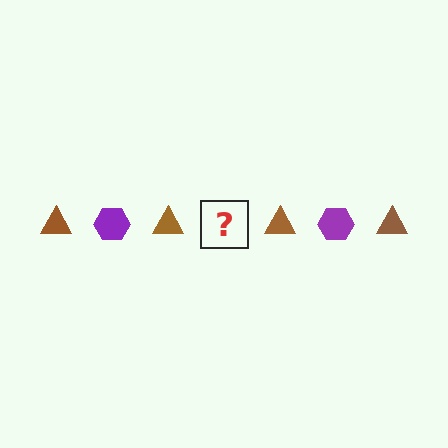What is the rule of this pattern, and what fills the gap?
The rule is that the pattern alternates between brown triangle and purple hexagon. The gap should be filled with a purple hexagon.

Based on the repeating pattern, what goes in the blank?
The blank should be a purple hexagon.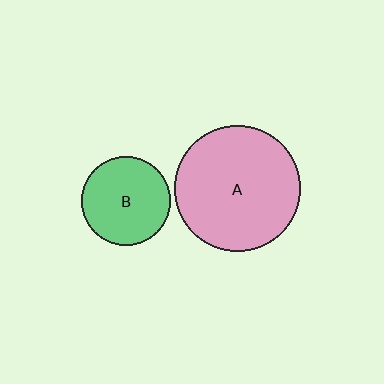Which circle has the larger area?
Circle A (pink).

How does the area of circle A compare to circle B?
Approximately 2.0 times.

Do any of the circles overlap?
No, none of the circles overlap.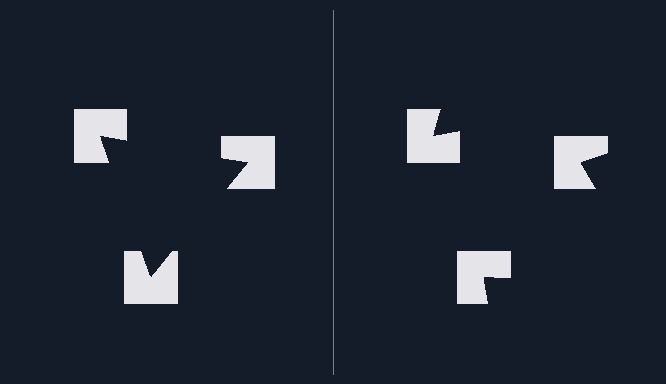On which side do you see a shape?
An illusory triangle appears on the left side. On the right side the wedge cuts are rotated, so no coherent shape forms.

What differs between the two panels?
The notched squares are positioned identically on both sides; only the wedge orientations differ. On the left they align to a triangle; on the right they are misaligned.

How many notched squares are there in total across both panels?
6 — 3 on each side.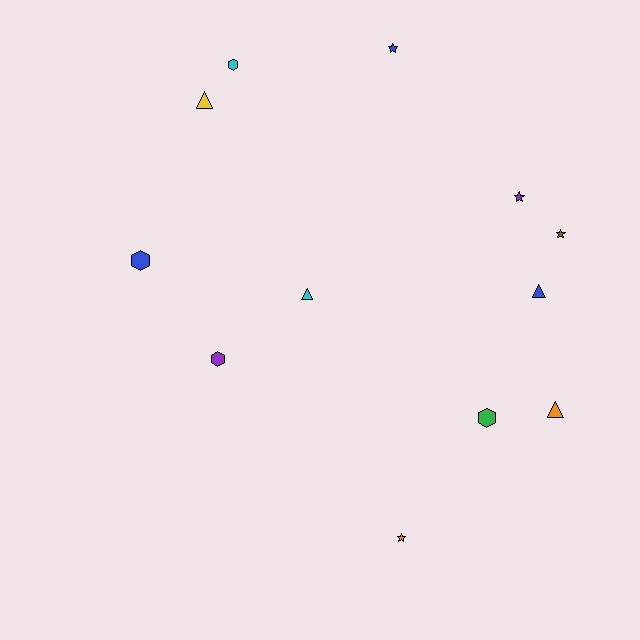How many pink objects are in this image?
There are no pink objects.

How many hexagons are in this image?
There are 4 hexagons.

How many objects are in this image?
There are 12 objects.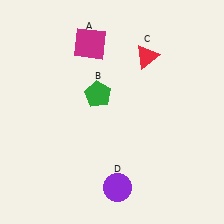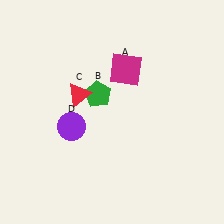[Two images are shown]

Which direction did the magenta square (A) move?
The magenta square (A) moved right.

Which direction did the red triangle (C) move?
The red triangle (C) moved left.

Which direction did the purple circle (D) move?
The purple circle (D) moved up.